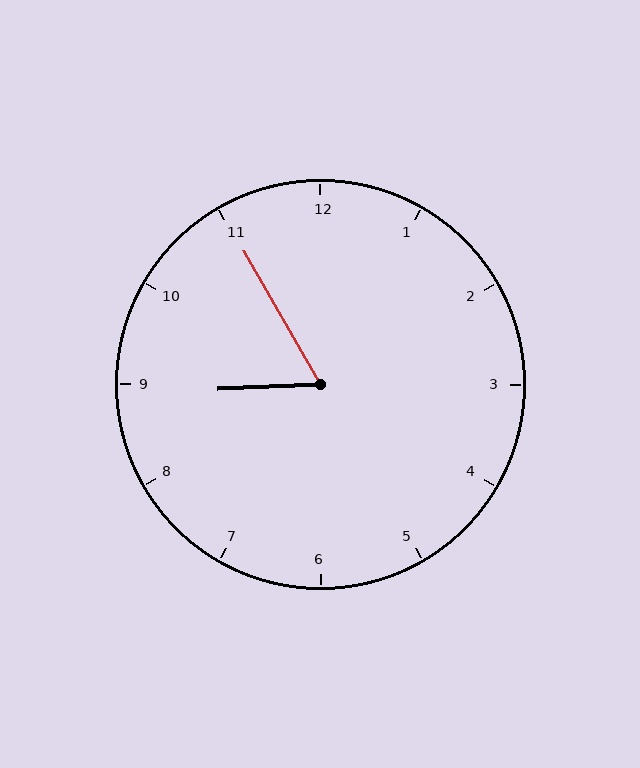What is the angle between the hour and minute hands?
Approximately 62 degrees.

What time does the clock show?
8:55.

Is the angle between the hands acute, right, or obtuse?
It is acute.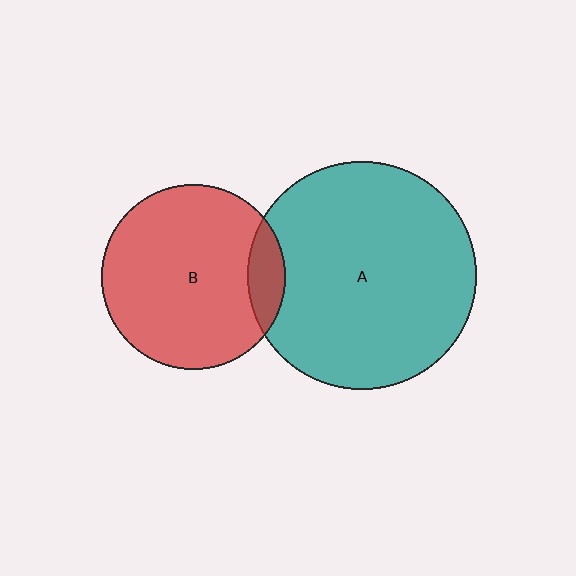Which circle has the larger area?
Circle A (teal).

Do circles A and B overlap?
Yes.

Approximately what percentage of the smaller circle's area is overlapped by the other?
Approximately 10%.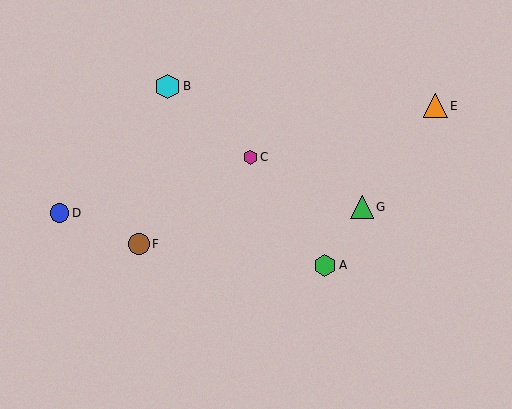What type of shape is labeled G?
Shape G is a green triangle.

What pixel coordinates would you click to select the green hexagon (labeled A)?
Click at (325, 265) to select the green hexagon A.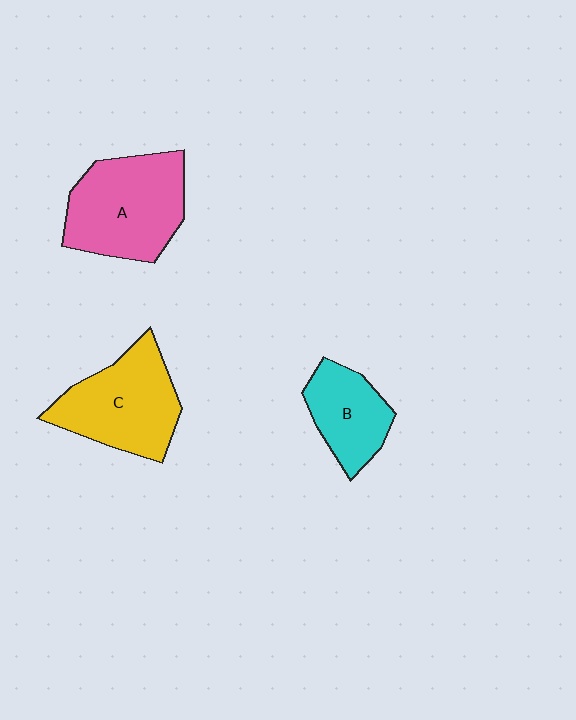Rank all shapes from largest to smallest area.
From largest to smallest: A (pink), C (yellow), B (cyan).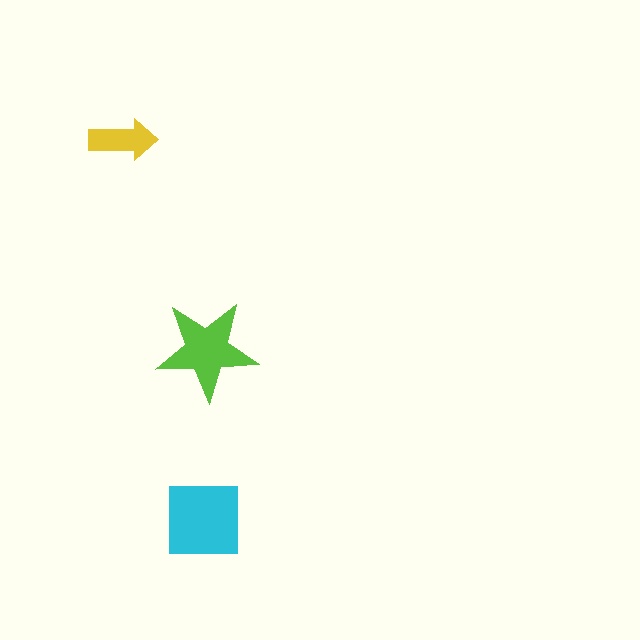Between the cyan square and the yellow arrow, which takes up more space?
The cyan square.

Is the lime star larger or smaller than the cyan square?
Smaller.